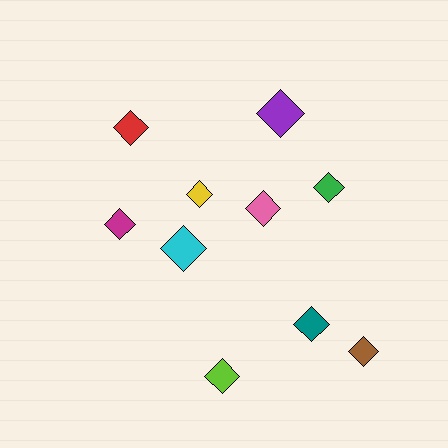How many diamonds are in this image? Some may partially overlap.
There are 10 diamonds.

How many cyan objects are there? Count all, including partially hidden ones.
There is 1 cyan object.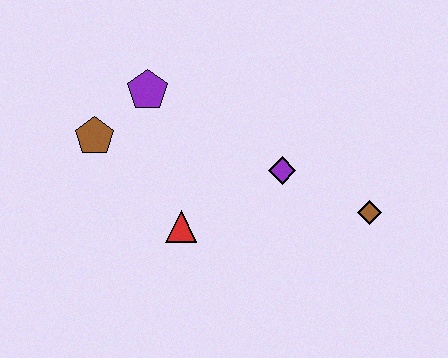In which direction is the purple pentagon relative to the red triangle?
The purple pentagon is above the red triangle.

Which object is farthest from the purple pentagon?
The brown diamond is farthest from the purple pentagon.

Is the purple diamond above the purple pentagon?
No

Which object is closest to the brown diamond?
The purple diamond is closest to the brown diamond.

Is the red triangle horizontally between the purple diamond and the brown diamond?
No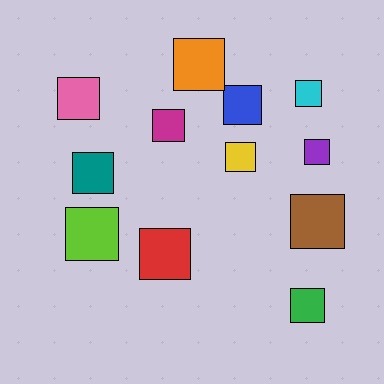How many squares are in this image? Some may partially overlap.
There are 12 squares.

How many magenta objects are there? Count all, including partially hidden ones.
There is 1 magenta object.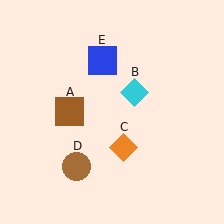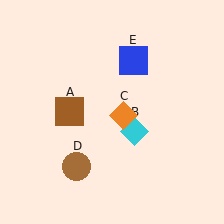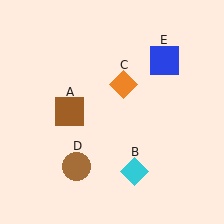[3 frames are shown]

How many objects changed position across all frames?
3 objects changed position: cyan diamond (object B), orange diamond (object C), blue square (object E).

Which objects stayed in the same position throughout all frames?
Brown square (object A) and brown circle (object D) remained stationary.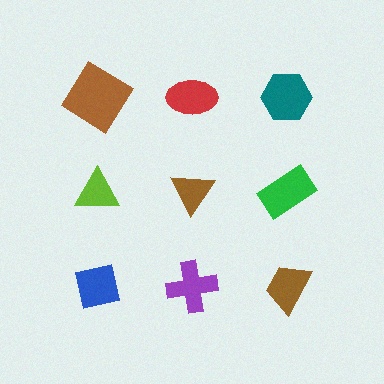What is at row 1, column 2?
A red ellipse.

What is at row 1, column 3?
A teal hexagon.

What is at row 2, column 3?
A green rectangle.